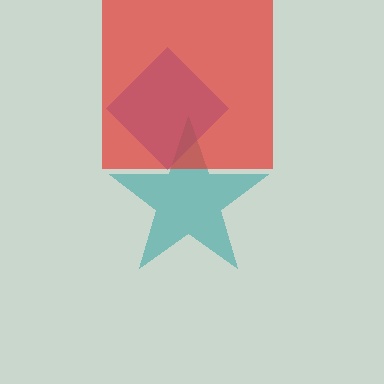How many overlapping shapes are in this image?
There are 3 overlapping shapes in the image.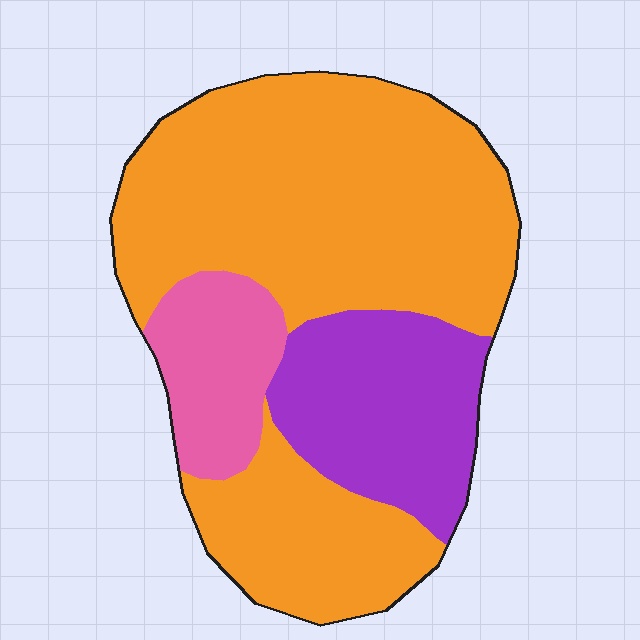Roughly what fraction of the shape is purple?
Purple takes up about one fifth (1/5) of the shape.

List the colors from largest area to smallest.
From largest to smallest: orange, purple, pink.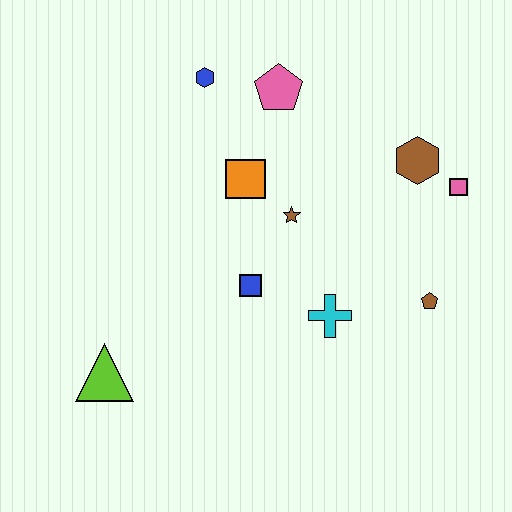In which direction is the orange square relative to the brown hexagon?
The orange square is to the left of the brown hexagon.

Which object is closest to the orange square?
The brown star is closest to the orange square.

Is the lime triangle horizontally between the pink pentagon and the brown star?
No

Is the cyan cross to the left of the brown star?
No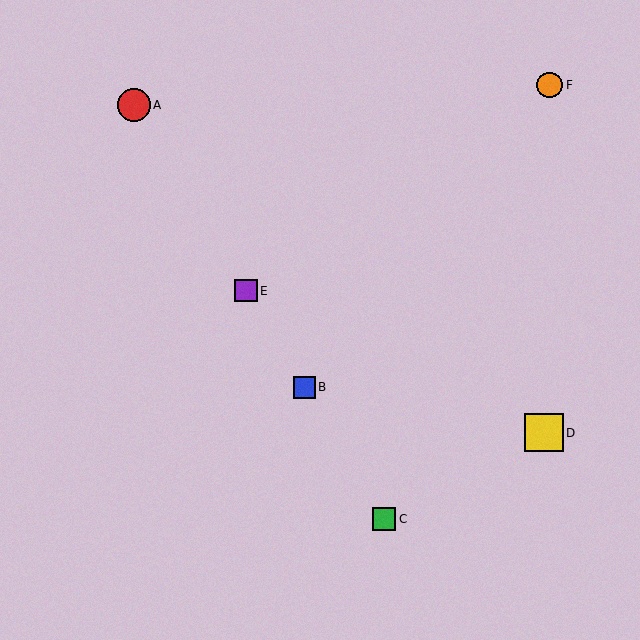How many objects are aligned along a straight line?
4 objects (A, B, C, E) are aligned along a straight line.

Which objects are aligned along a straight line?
Objects A, B, C, E are aligned along a straight line.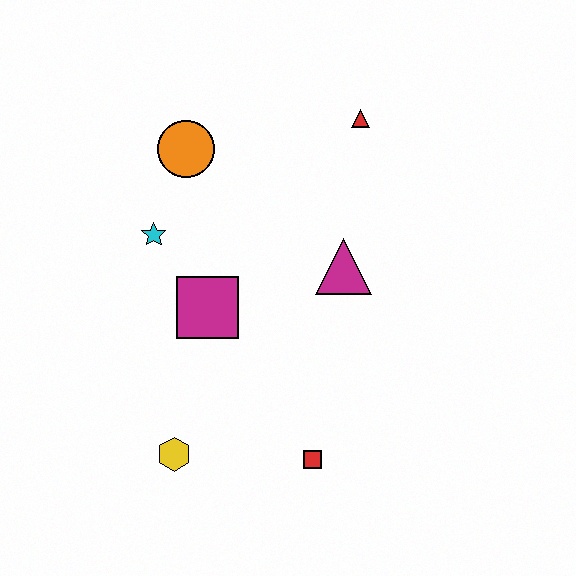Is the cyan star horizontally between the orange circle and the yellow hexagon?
No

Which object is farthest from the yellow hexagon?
The red triangle is farthest from the yellow hexagon.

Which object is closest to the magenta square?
The cyan star is closest to the magenta square.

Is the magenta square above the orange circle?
No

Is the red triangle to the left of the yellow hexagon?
No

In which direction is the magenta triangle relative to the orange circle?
The magenta triangle is to the right of the orange circle.